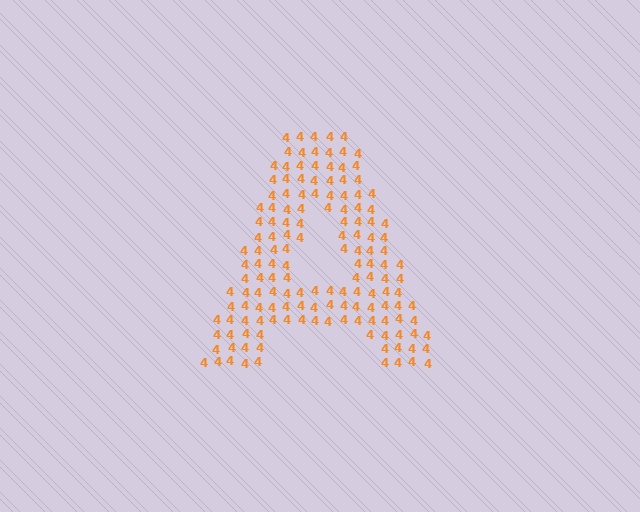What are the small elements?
The small elements are digit 4's.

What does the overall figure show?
The overall figure shows the letter A.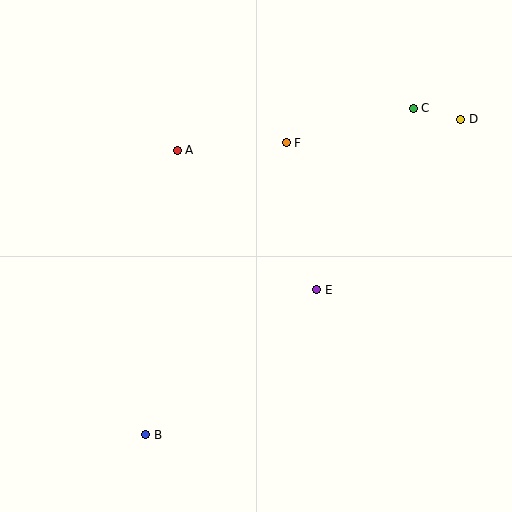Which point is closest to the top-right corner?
Point D is closest to the top-right corner.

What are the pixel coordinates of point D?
Point D is at (461, 119).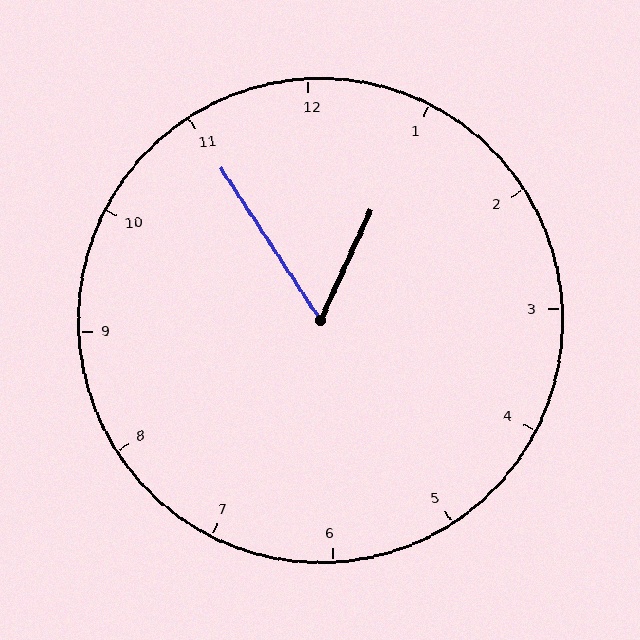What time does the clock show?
12:55.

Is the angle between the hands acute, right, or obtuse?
It is acute.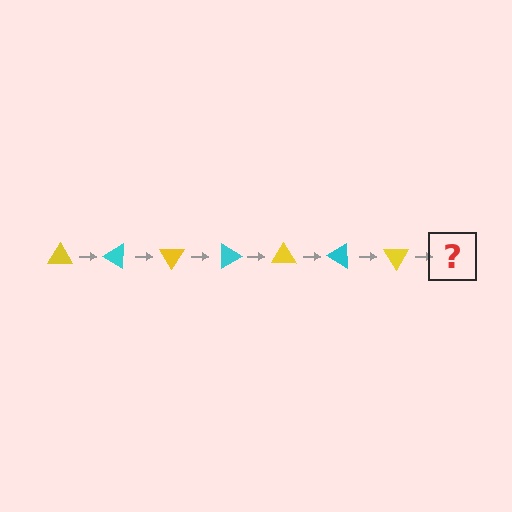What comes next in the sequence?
The next element should be a cyan triangle, rotated 210 degrees from the start.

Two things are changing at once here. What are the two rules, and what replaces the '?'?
The two rules are that it rotates 30 degrees each step and the color cycles through yellow and cyan. The '?' should be a cyan triangle, rotated 210 degrees from the start.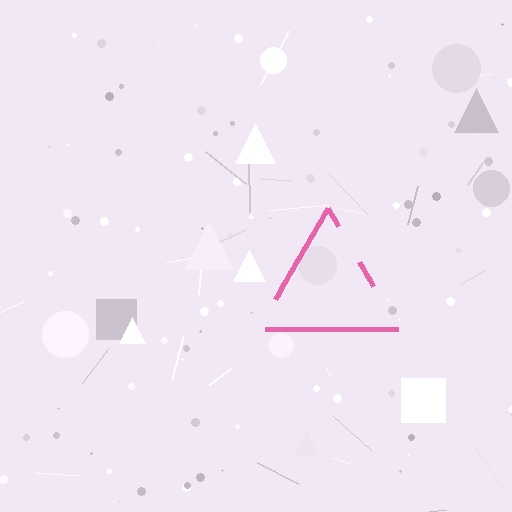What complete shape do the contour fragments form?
The contour fragments form a triangle.